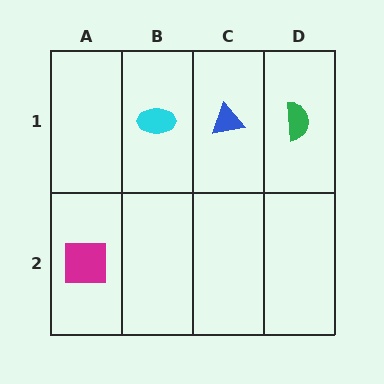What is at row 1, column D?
A green semicircle.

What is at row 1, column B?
A cyan ellipse.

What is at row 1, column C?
A blue triangle.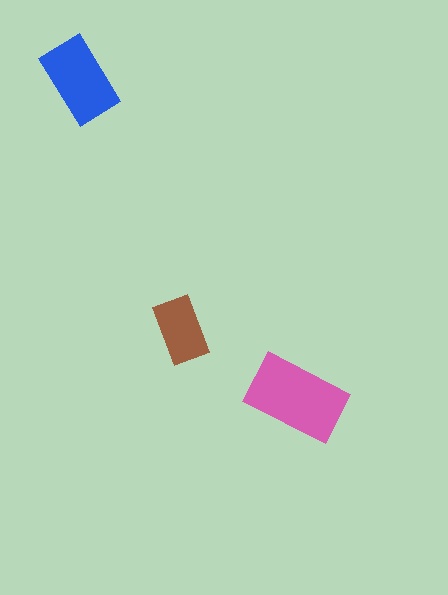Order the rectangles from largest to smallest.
the pink one, the blue one, the brown one.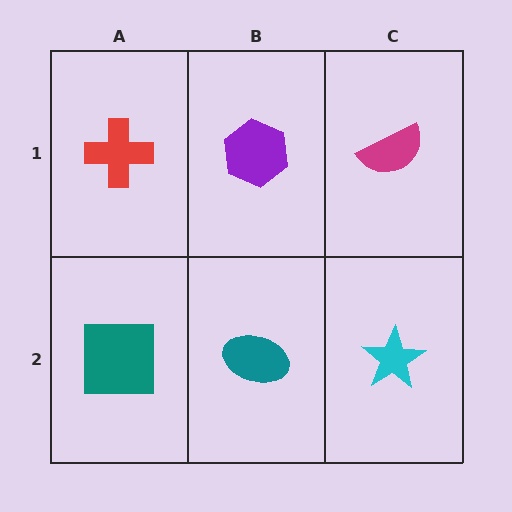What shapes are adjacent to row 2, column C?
A magenta semicircle (row 1, column C), a teal ellipse (row 2, column B).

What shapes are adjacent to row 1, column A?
A teal square (row 2, column A), a purple hexagon (row 1, column B).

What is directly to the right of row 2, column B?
A cyan star.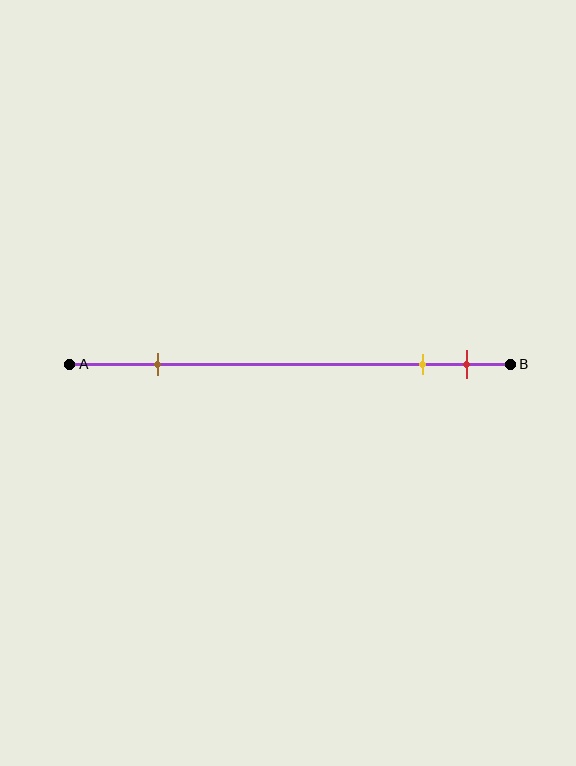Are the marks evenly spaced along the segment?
No, the marks are not evenly spaced.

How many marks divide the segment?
There are 3 marks dividing the segment.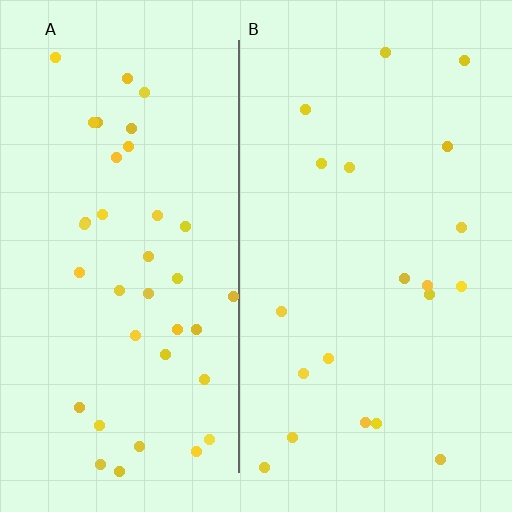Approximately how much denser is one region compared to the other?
Approximately 1.9× — region A over region B.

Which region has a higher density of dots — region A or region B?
A (the left).